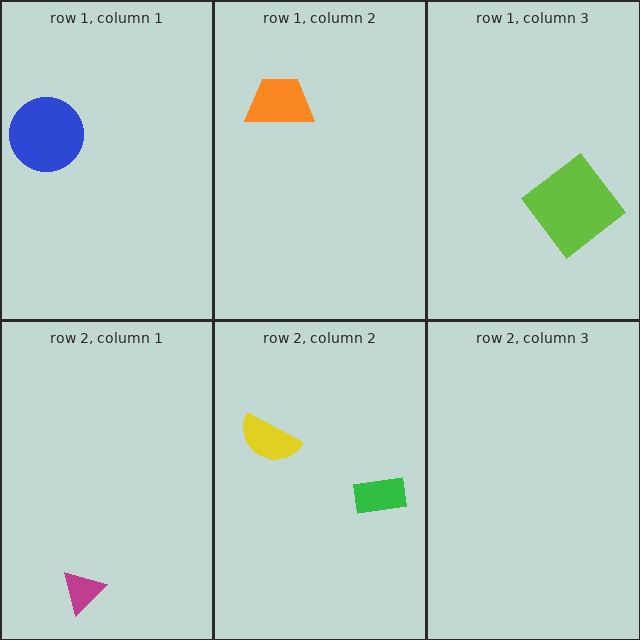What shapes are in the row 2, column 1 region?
The magenta triangle.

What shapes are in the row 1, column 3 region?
The lime diamond.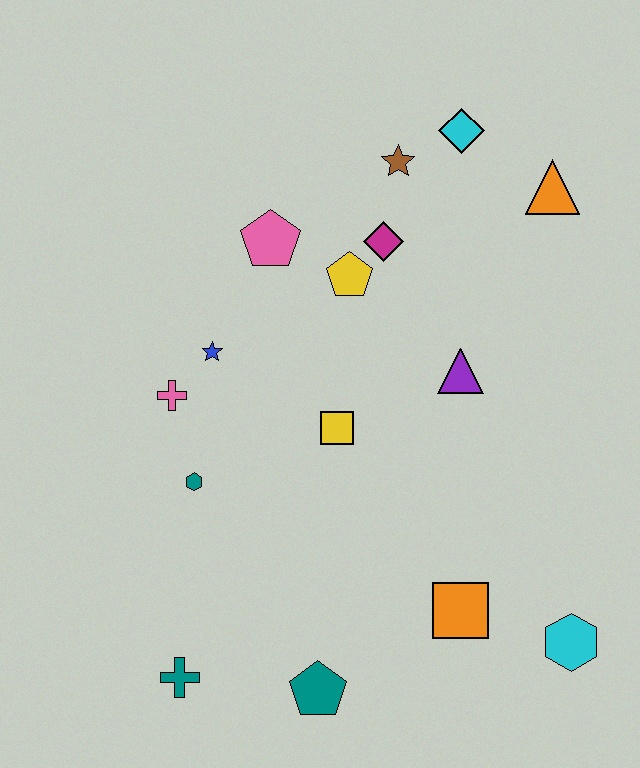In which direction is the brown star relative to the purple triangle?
The brown star is above the purple triangle.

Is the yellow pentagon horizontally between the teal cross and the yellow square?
No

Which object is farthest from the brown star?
The teal cross is farthest from the brown star.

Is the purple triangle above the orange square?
Yes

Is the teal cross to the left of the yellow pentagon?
Yes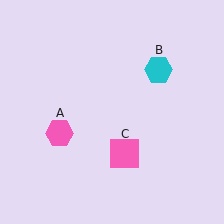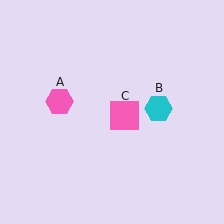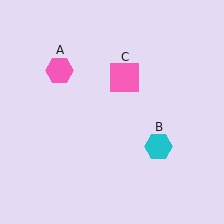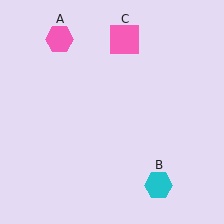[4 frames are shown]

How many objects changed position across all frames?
3 objects changed position: pink hexagon (object A), cyan hexagon (object B), pink square (object C).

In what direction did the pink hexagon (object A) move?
The pink hexagon (object A) moved up.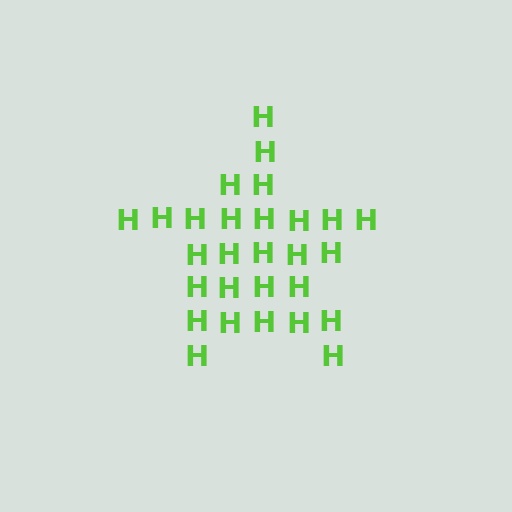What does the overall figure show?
The overall figure shows a star.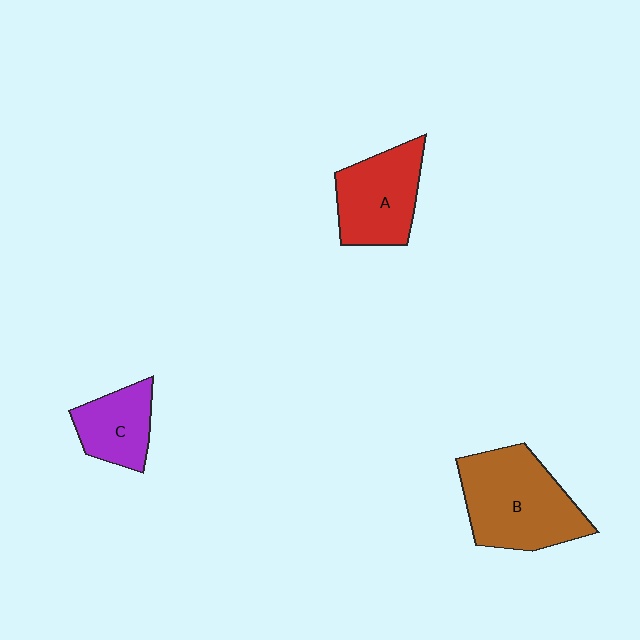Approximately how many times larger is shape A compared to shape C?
Approximately 1.4 times.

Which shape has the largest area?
Shape B (brown).